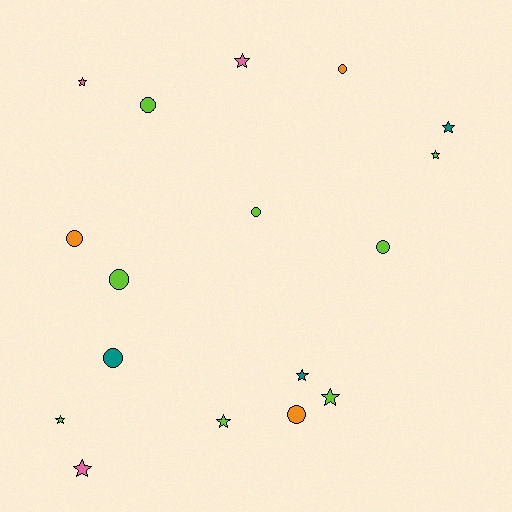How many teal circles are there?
There is 1 teal circle.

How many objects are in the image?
There are 17 objects.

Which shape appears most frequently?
Star, with 9 objects.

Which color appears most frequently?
Lime, with 8 objects.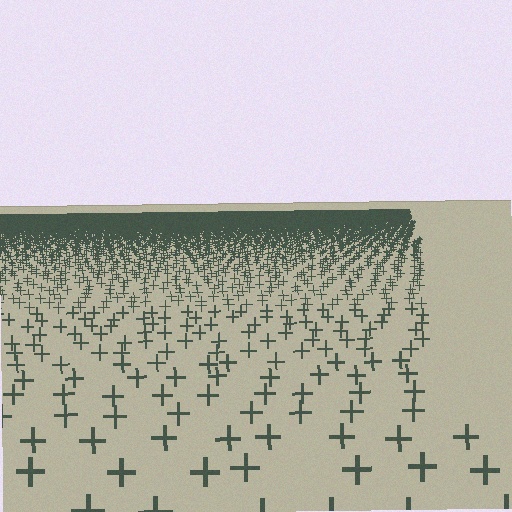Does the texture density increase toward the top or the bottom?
Density increases toward the top.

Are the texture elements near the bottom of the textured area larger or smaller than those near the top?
Larger. Near the bottom, elements are closer to the viewer and appear at a bigger on-screen size.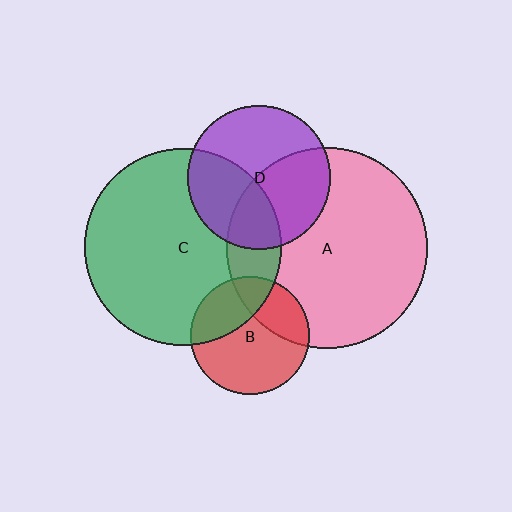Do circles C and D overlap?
Yes.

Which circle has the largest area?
Circle A (pink).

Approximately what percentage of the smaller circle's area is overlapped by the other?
Approximately 40%.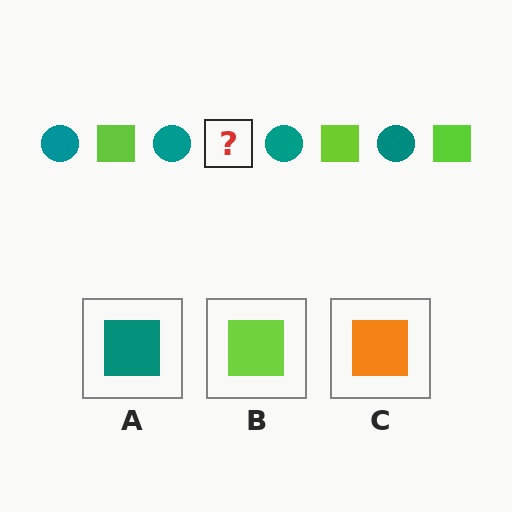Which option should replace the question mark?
Option B.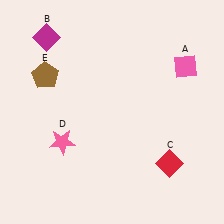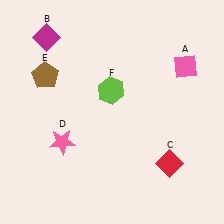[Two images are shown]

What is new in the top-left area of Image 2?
A lime hexagon (F) was added in the top-left area of Image 2.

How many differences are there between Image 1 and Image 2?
There is 1 difference between the two images.